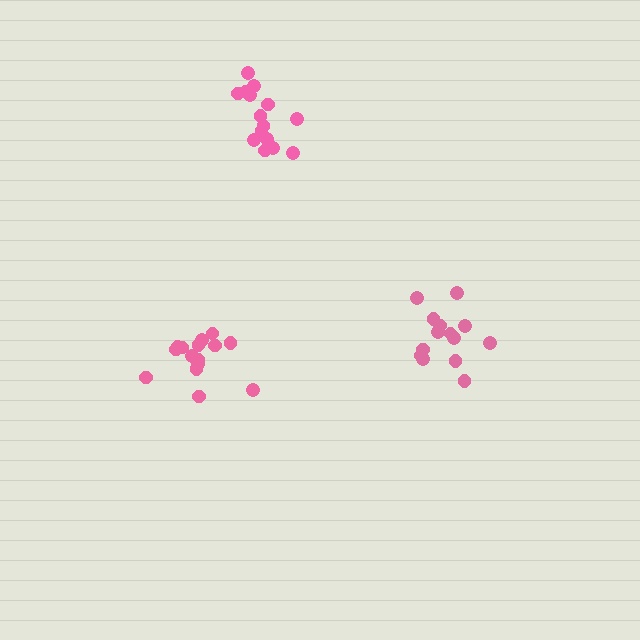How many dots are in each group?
Group 1: 15 dots, Group 2: 15 dots, Group 3: 14 dots (44 total).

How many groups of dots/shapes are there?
There are 3 groups.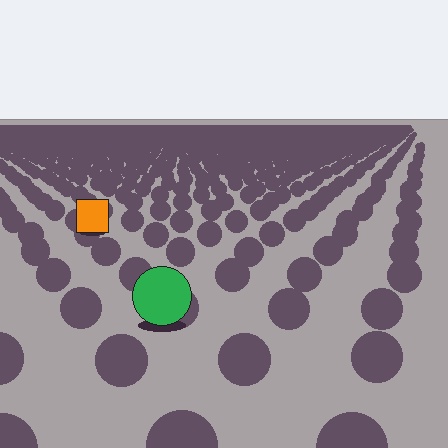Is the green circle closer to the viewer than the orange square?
Yes. The green circle is closer — you can tell from the texture gradient: the ground texture is coarser near it.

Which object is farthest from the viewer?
The orange square is farthest from the viewer. It appears smaller and the ground texture around it is denser.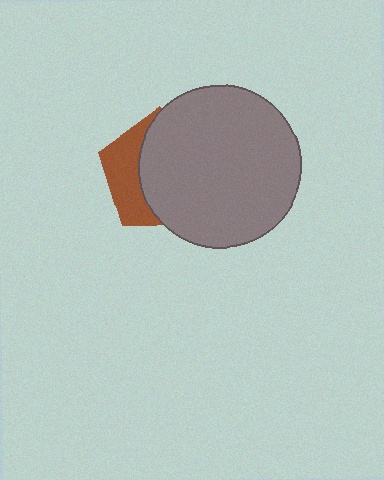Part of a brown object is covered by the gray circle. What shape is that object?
It is a pentagon.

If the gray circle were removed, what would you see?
You would see the complete brown pentagon.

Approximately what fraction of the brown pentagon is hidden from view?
Roughly 67% of the brown pentagon is hidden behind the gray circle.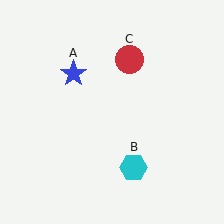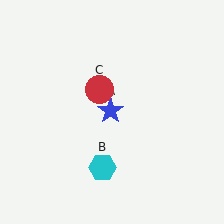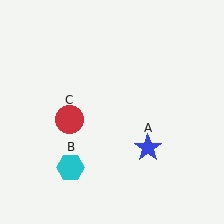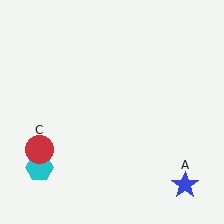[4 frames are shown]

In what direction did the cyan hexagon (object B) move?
The cyan hexagon (object B) moved left.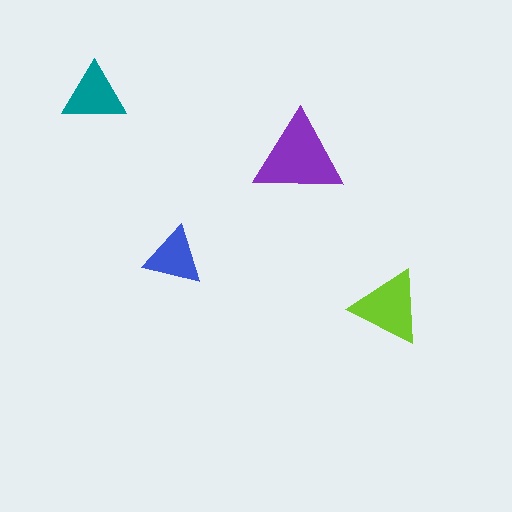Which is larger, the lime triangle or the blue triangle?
The lime one.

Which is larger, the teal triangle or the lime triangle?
The lime one.